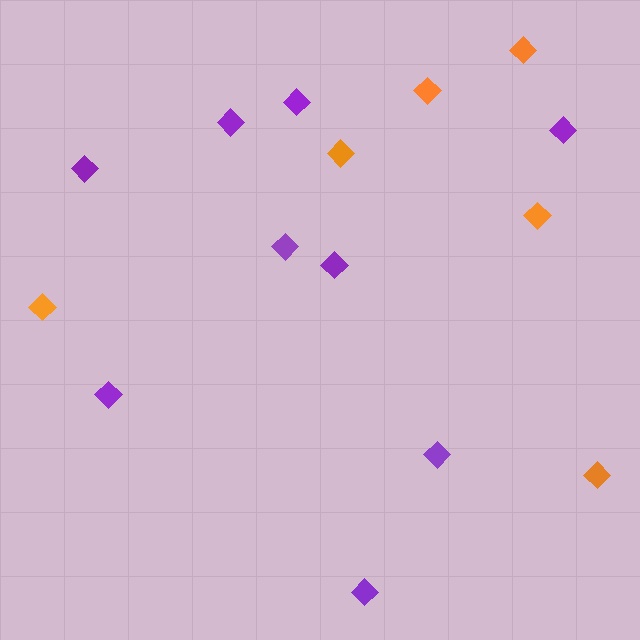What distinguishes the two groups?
There are 2 groups: one group of orange diamonds (6) and one group of purple diamonds (9).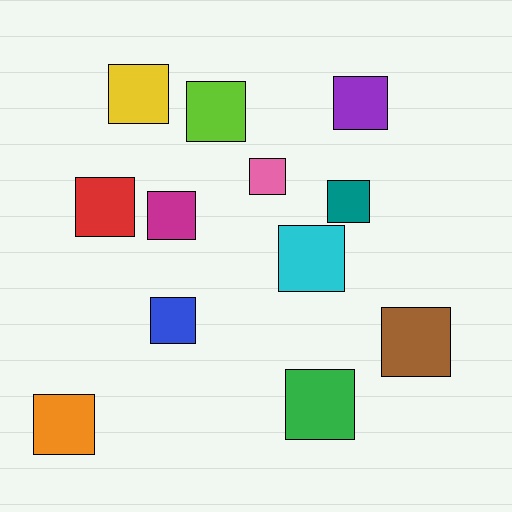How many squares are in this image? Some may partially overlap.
There are 12 squares.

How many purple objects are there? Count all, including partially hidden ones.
There is 1 purple object.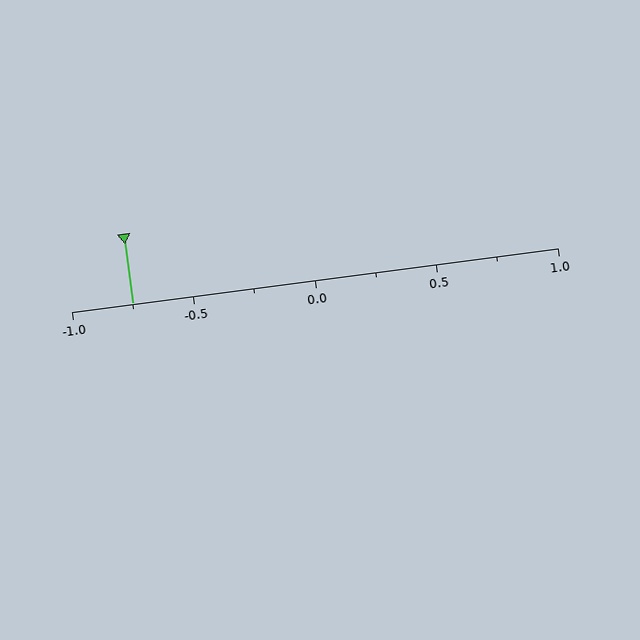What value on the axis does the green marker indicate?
The marker indicates approximately -0.75.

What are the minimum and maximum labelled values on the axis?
The axis runs from -1.0 to 1.0.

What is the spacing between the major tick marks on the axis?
The major ticks are spaced 0.5 apart.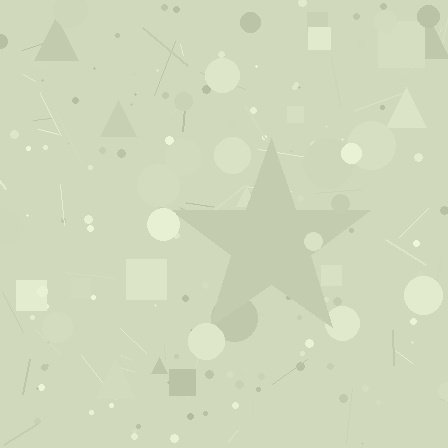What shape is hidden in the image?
A star is hidden in the image.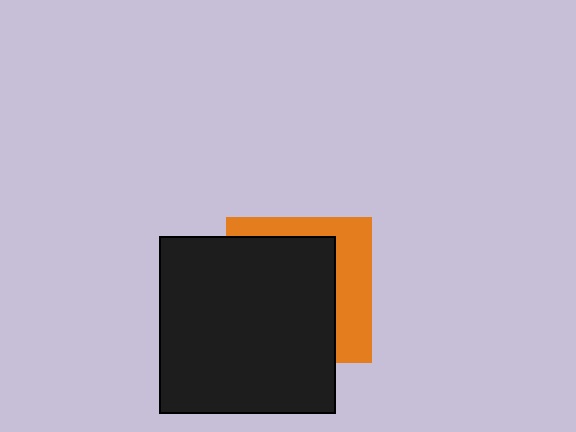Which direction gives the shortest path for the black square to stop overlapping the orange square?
Moving left gives the shortest separation.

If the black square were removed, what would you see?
You would see the complete orange square.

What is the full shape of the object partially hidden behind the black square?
The partially hidden object is an orange square.